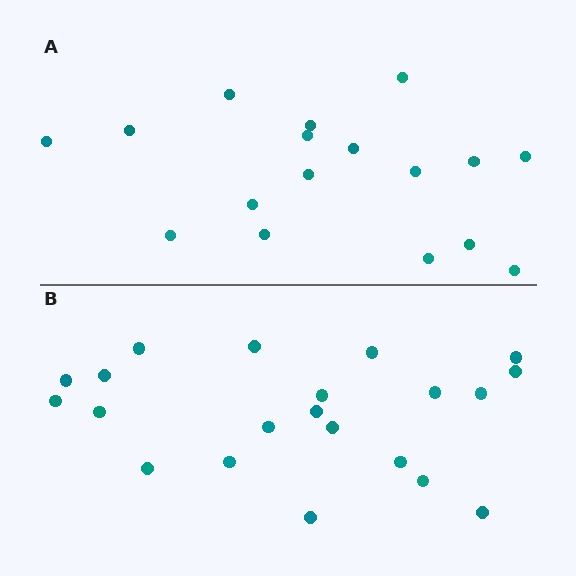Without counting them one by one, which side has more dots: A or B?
Region B (the bottom region) has more dots.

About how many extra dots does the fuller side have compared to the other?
Region B has about 4 more dots than region A.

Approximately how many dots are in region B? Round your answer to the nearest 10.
About 20 dots. (The exact count is 21, which rounds to 20.)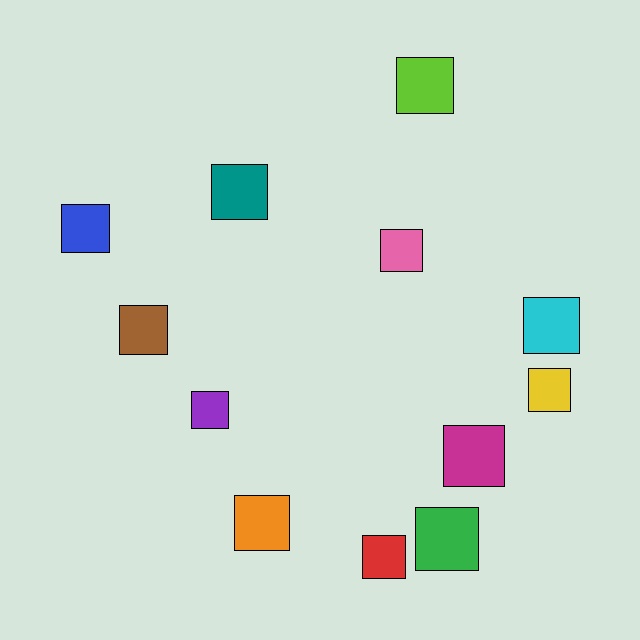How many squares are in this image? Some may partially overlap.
There are 12 squares.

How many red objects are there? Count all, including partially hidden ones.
There is 1 red object.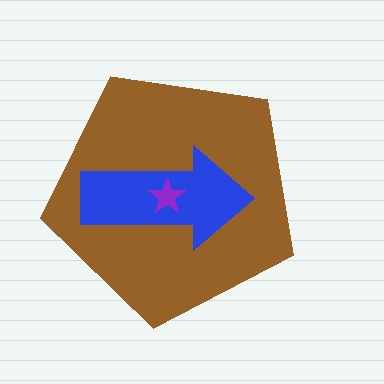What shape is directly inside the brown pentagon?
The blue arrow.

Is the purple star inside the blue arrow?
Yes.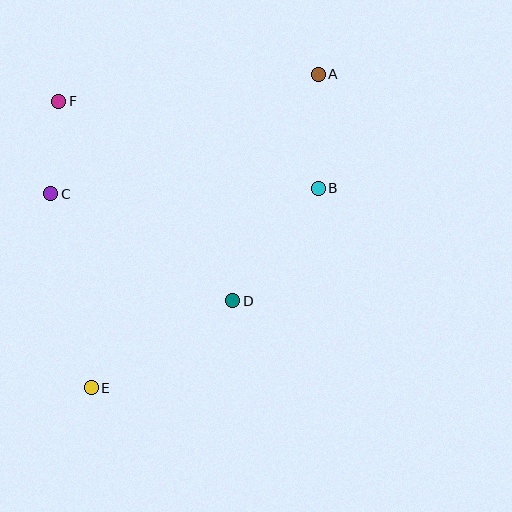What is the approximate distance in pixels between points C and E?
The distance between C and E is approximately 198 pixels.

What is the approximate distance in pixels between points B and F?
The distance between B and F is approximately 274 pixels.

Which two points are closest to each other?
Points C and F are closest to each other.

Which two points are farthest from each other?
Points A and E are farthest from each other.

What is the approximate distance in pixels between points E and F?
The distance between E and F is approximately 288 pixels.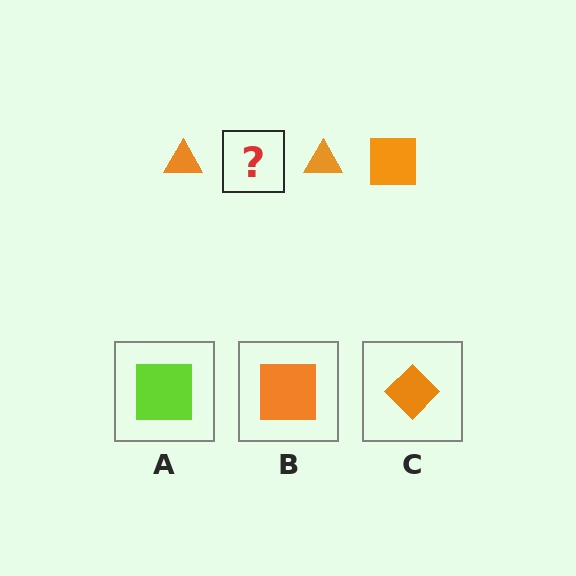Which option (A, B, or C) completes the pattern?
B.